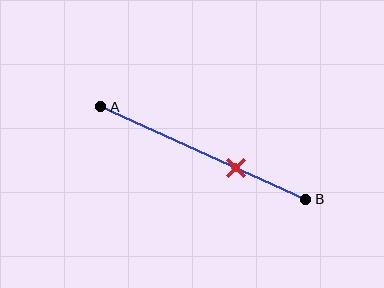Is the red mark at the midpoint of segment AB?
No, the mark is at about 65% from A, not at the 50% midpoint.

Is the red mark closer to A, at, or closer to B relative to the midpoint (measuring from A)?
The red mark is closer to point B than the midpoint of segment AB.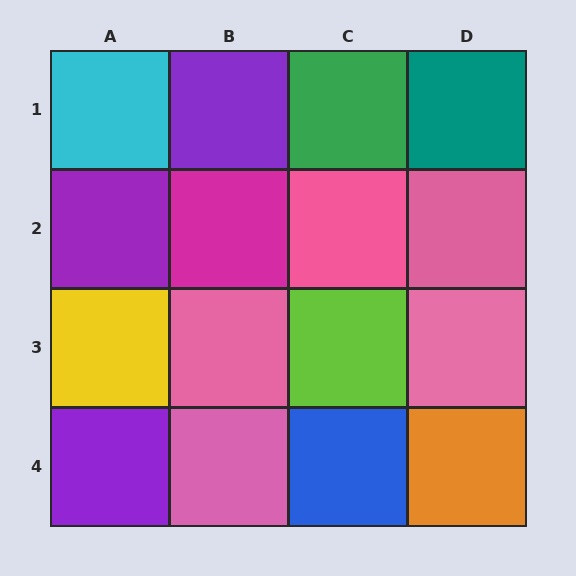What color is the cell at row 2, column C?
Pink.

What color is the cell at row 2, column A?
Purple.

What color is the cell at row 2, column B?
Magenta.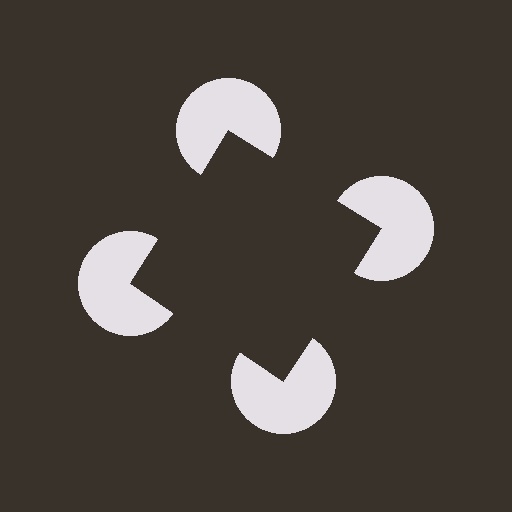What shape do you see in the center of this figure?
An illusory square — its edges are inferred from the aligned wedge cuts in the pac-man discs, not physically drawn.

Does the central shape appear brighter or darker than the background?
It typically appears slightly darker than the background, even though no actual brightness change is drawn.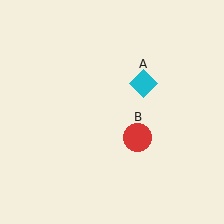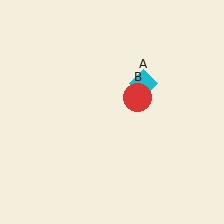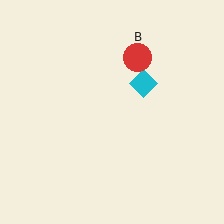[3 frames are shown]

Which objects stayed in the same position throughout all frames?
Cyan diamond (object A) remained stationary.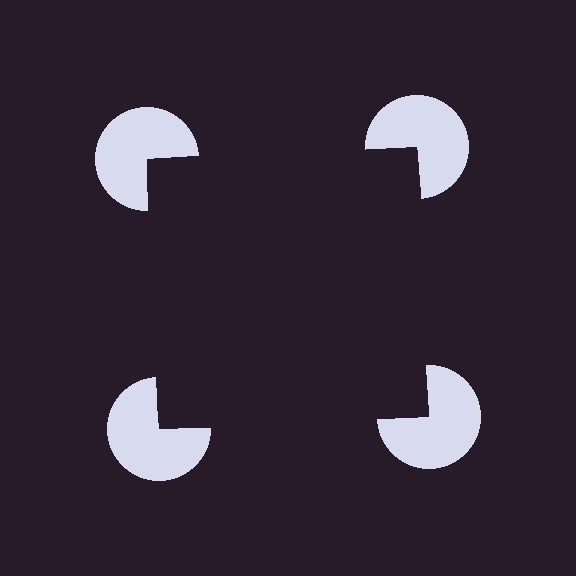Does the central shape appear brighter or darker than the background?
It typically appears slightly darker than the background, even though no actual brightness change is drawn.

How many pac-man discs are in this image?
There are 4 — one at each vertex of the illusory square.